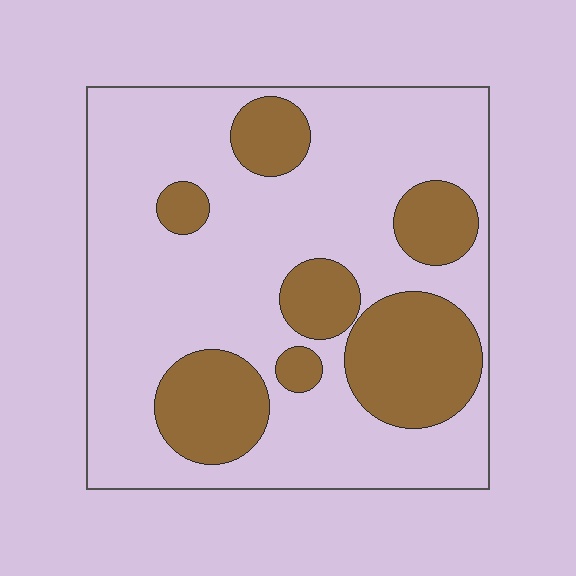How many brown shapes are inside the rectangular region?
7.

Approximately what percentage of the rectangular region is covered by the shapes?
Approximately 30%.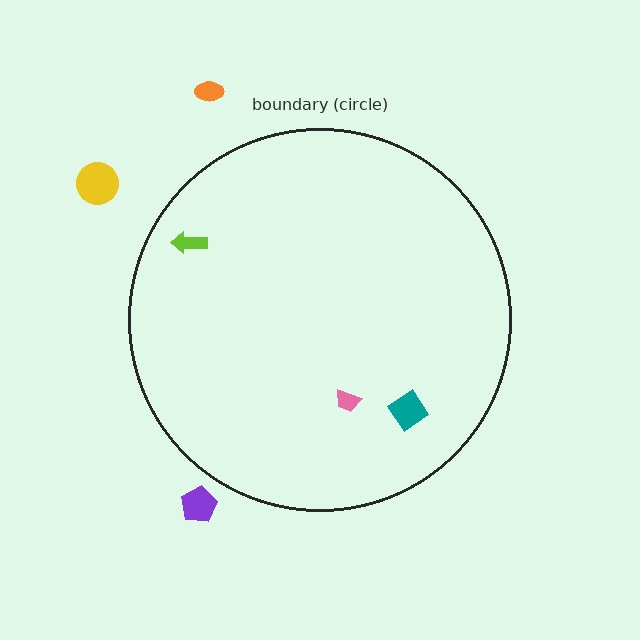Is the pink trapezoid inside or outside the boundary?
Inside.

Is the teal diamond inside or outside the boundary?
Inside.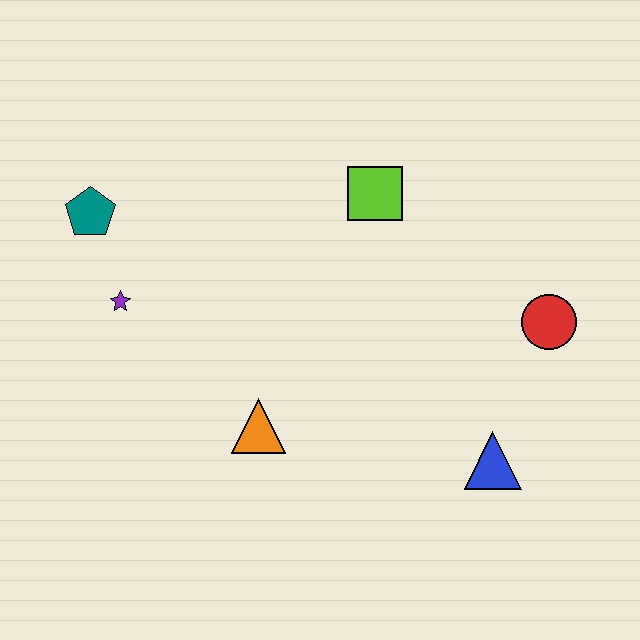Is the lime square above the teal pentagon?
Yes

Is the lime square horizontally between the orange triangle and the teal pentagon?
No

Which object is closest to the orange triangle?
The purple star is closest to the orange triangle.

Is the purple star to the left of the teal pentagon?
No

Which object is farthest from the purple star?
The red circle is farthest from the purple star.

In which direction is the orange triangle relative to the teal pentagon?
The orange triangle is below the teal pentagon.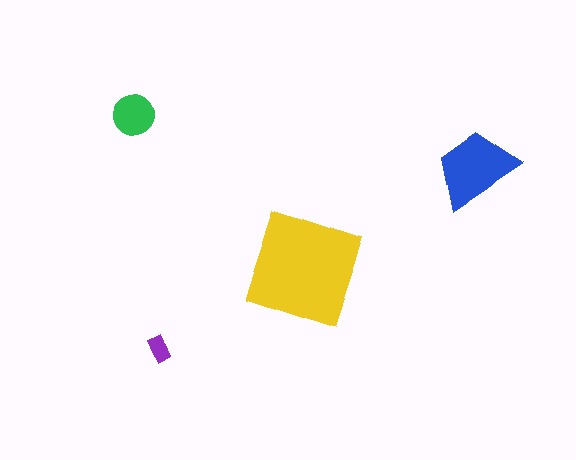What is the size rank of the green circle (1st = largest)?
3rd.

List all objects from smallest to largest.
The purple rectangle, the green circle, the blue trapezoid, the yellow square.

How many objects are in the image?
There are 4 objects in the image.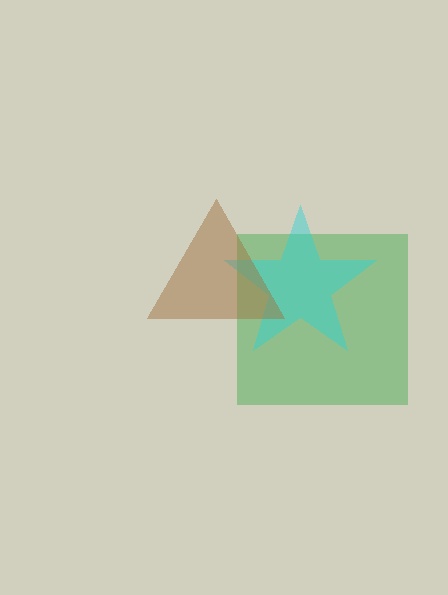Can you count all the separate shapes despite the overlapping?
Yes, there are 3 separate shapes.